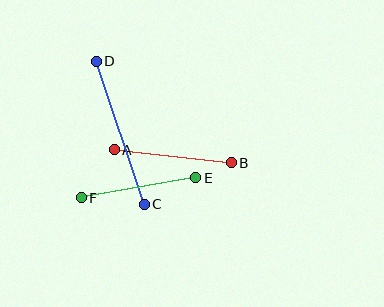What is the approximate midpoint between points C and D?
The midpoint is at approximately (120, 133) pixels.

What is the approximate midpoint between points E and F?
The midpoint is at approximately (138, 188) pixels.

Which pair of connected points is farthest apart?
Points C and D are farthest apart.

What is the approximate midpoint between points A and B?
The midpoint is at approximately (173, 156) pixels.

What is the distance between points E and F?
The distance is approximately 116 pixels.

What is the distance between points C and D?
The distance is approximately 151 pixels.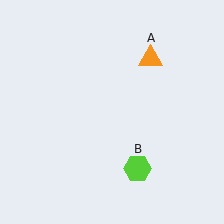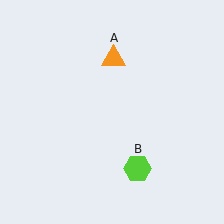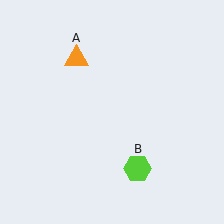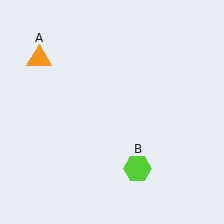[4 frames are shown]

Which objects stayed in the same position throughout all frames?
Lime hexagon (object B) remained stationary.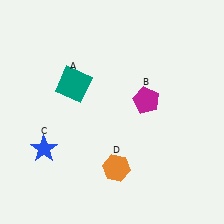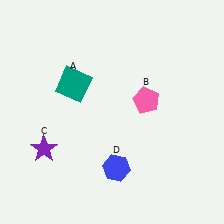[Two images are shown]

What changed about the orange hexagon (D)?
In Image 1, D is orange. In Image 2, it changed to blue.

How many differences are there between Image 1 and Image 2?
There are 3 differences between the two images.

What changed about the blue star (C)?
In Image 1, C is blue. In Image 2, it changed to purple.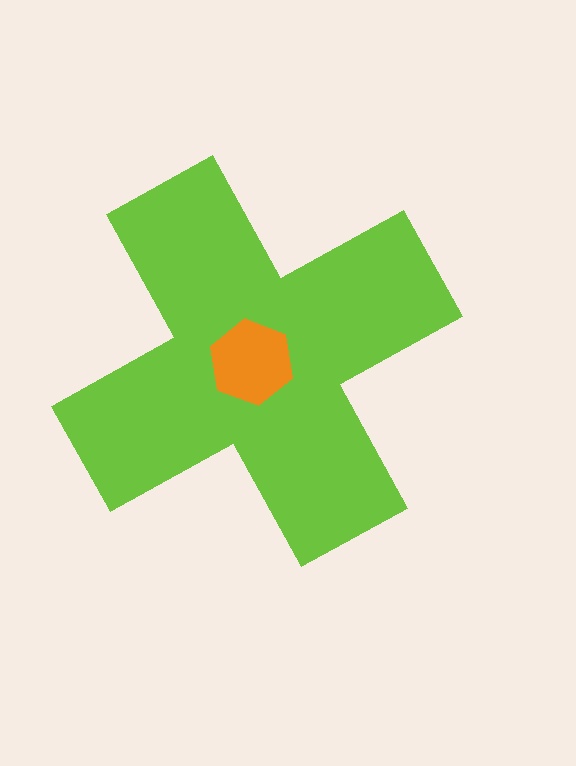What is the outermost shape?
The lime cross.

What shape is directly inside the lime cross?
The orange hexagon.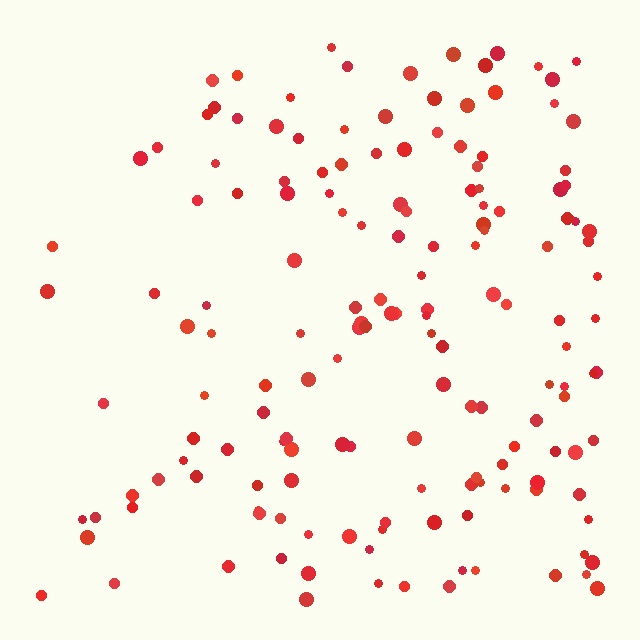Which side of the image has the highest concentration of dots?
The right.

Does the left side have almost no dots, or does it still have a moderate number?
Still a moderate number, just noticeably fewer than the right.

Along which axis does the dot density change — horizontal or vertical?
Horizontal.